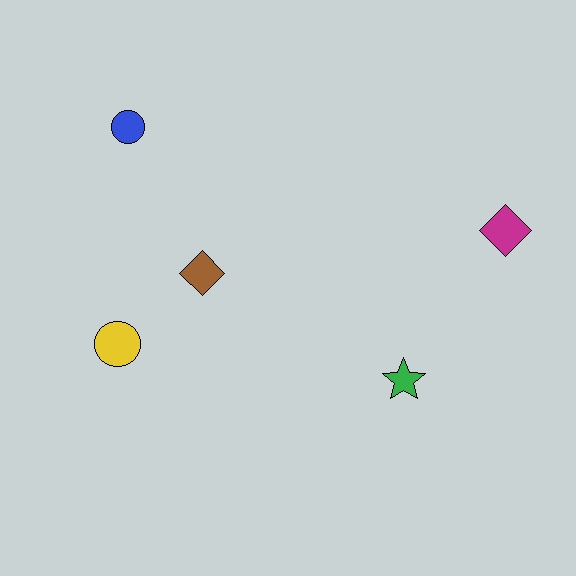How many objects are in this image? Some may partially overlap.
There are 5 objects.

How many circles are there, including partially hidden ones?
There are 2 circles.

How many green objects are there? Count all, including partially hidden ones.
There is 1 green object.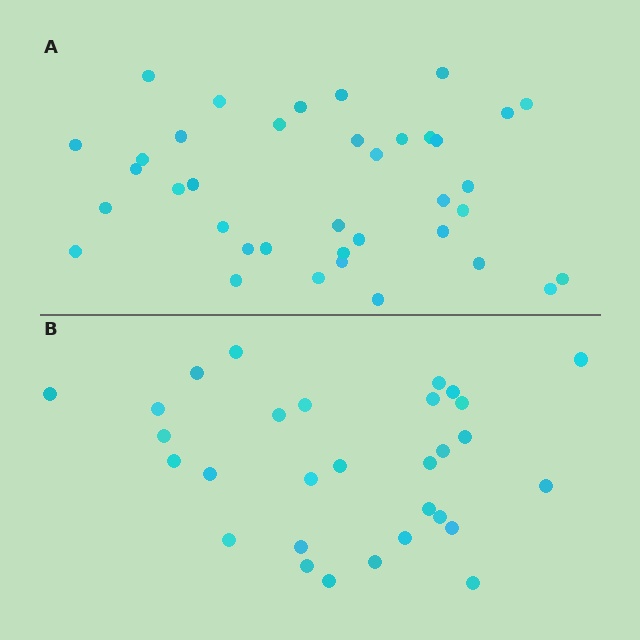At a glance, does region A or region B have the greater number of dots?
Region A (the top region) has more dots.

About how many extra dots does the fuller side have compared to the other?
Region A has roughly 8 or so more dots than region B.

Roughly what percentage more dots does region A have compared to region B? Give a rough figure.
About 25% more.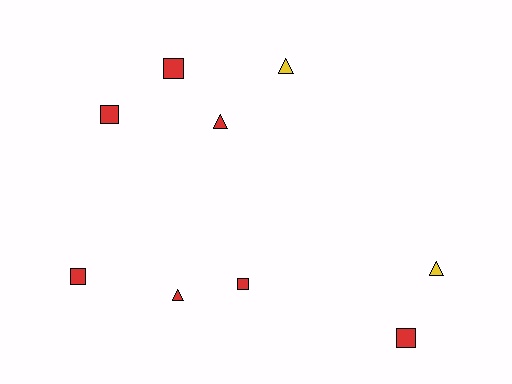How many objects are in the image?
There are 9 objects.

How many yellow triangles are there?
There are 2 yellow triangles.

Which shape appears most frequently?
Square, with 5 objects.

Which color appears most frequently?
Red, with 7 objects.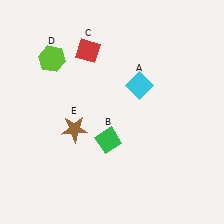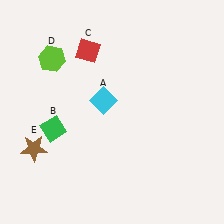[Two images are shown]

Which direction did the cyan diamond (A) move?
The cyan diamond (A) moved left.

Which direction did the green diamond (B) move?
The green diamond (B) moved left.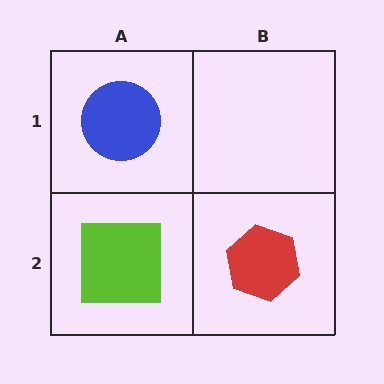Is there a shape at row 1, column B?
No, that cell is empty.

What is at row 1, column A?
A blue circle.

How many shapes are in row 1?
1 shape.